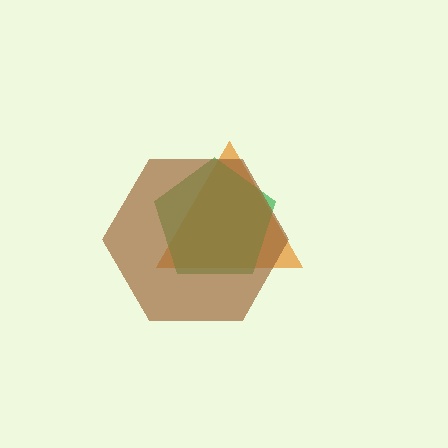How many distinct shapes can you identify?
There are 3 distinct shapes: an orange triangle, a green pentagon, a brown hexagon.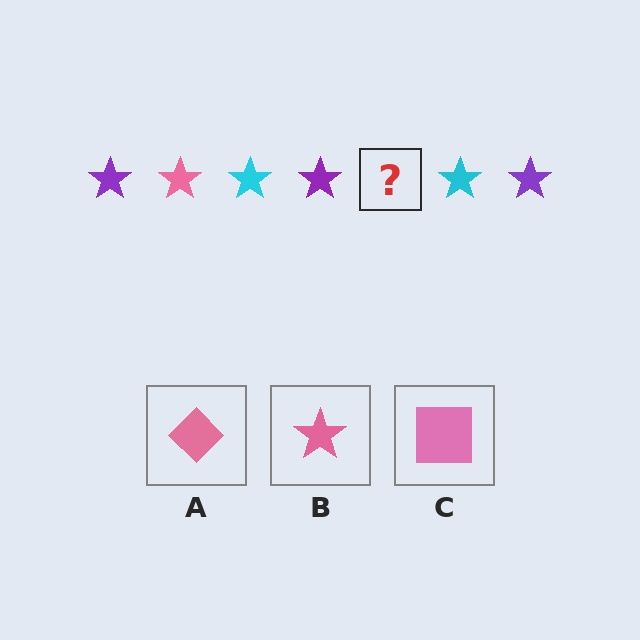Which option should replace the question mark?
Option B.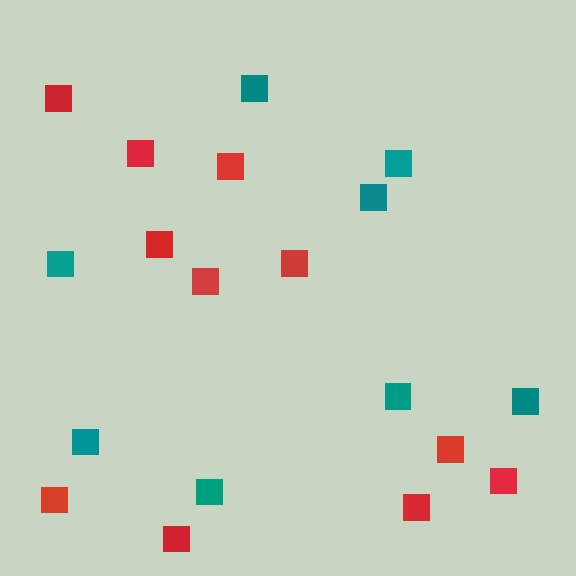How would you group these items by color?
There are 2 groups: one group of teal squares (8) and one group of red squares (11).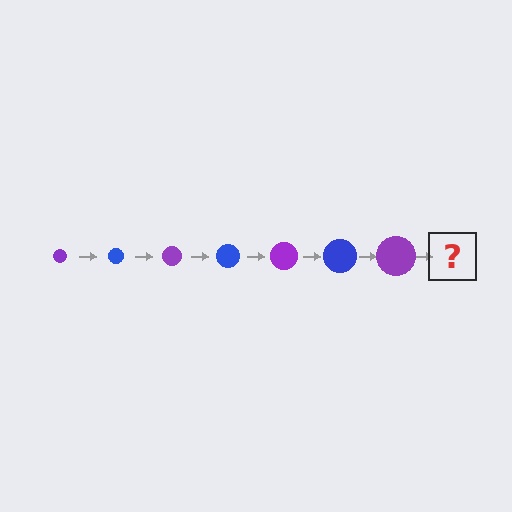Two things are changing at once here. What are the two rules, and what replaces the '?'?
The two rules are that the circle grows larger each step and the color cycles through purple and blue. The '?' should be a blue circle, larger than the previous one.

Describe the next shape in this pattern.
It should be a blue circle, larger than the previous one.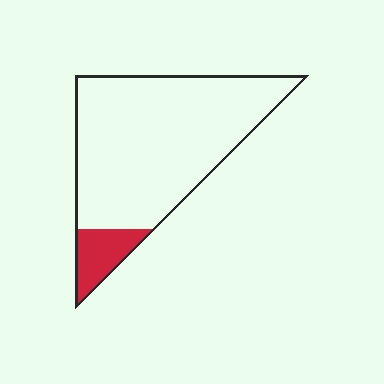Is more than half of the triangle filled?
No.